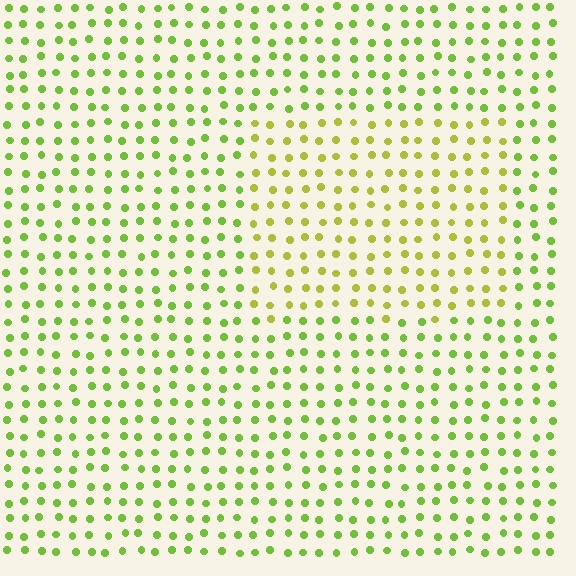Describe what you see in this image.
The image is filled with small lime elements in a uniform arrangement. A rectangle-shaped region is visible where the elements are tinted to a slightly different hue, forming a subtle color boundary.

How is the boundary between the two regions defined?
The boundary is defined purely by a slight shift in hue (about 28 degrees). Spacing, size, and orientation are identical on both sides.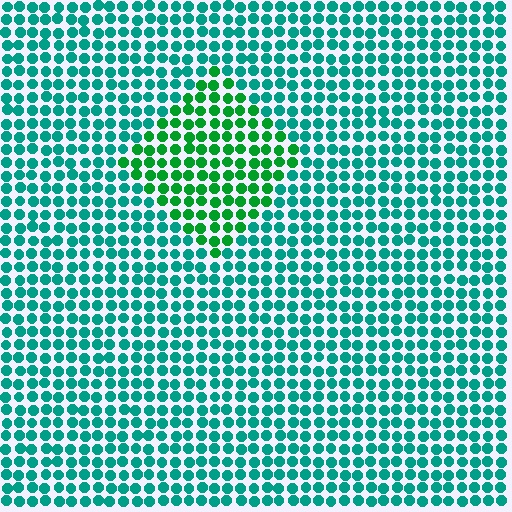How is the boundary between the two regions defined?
The boundary is defined purely by a slight shift in hue (about 37 degrees). Spacing, size, and orientation are identical on both sides.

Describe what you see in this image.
The image is filled with small teal elements in a uniform arrangement. A diamond-shaped region is visible where the elements are tinted to a slightly different hue, forming a subtle color boundary.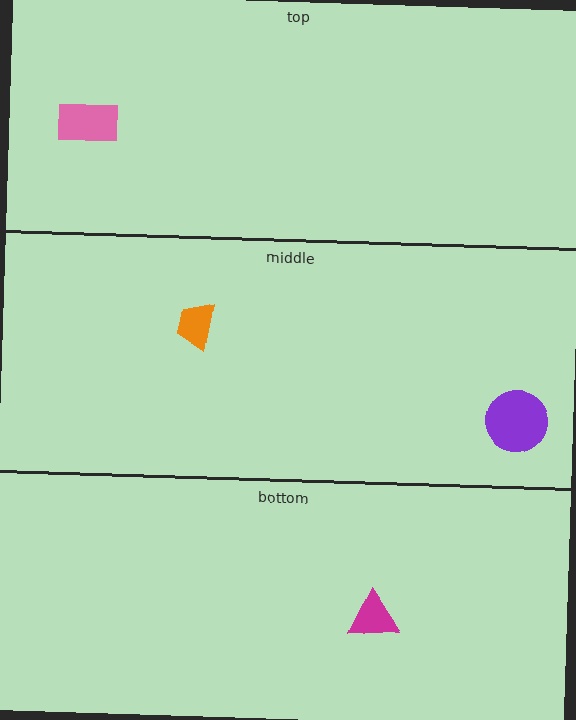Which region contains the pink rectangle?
The top region.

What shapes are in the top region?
The pink rectangle.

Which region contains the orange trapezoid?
The middle region.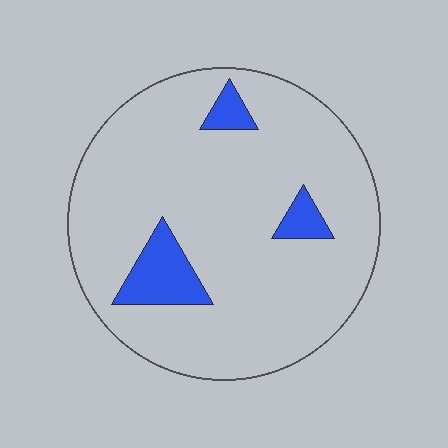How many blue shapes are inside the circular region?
3.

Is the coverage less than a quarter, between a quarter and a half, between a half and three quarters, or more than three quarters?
Less than a quarter.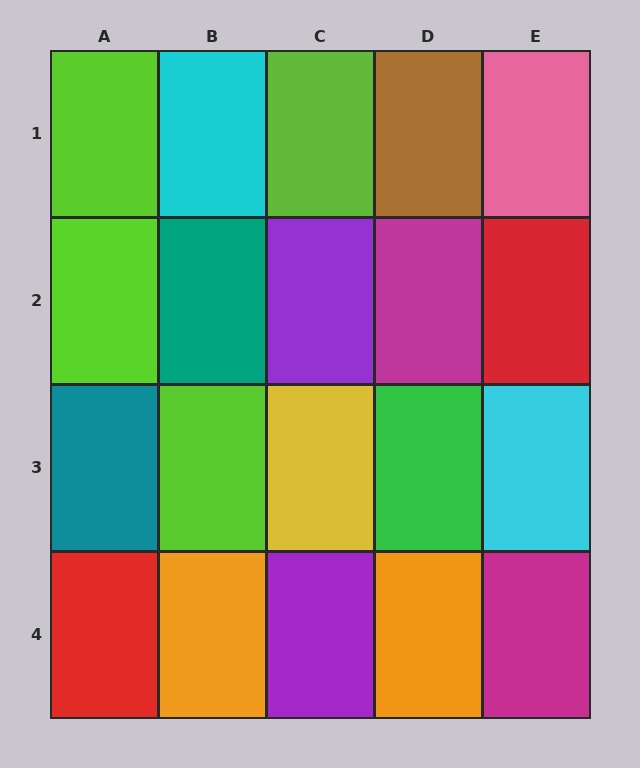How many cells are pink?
1 cell is pink.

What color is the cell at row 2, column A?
Lime.